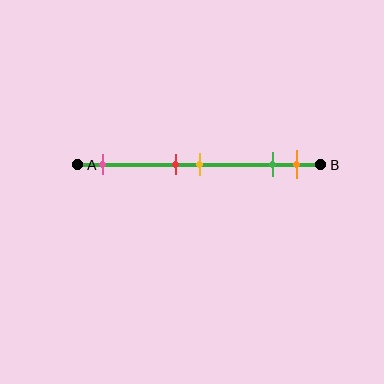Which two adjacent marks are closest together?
The red and yellow marks are the closest adjacent pair.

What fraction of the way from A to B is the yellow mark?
The yellow mark is approximately 50% (0.5) of the way from A to B.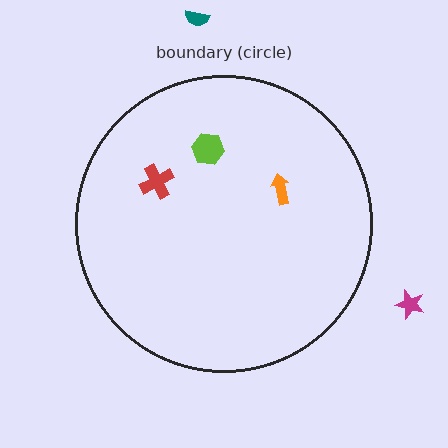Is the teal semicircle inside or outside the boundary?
Outside.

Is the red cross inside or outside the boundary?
Inside.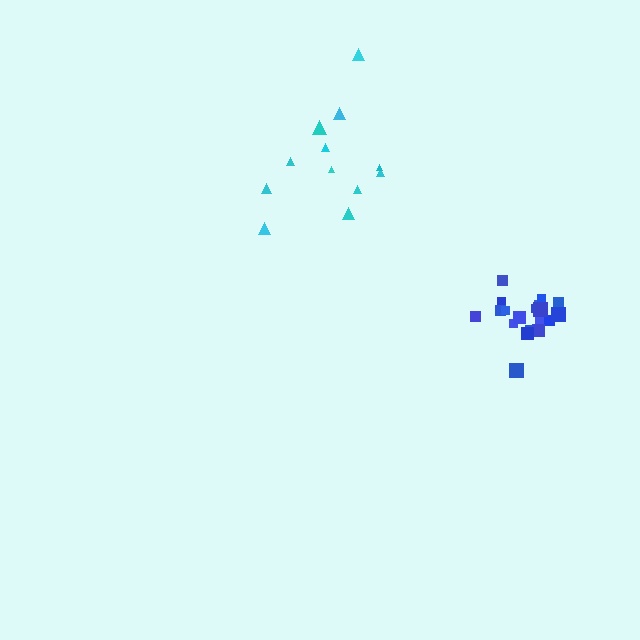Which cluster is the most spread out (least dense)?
Cyan.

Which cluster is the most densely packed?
Blue.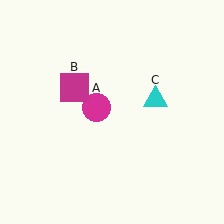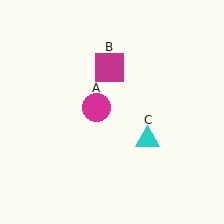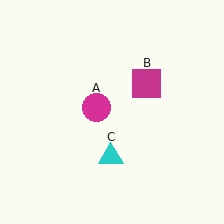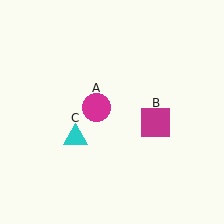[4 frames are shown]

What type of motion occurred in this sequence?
The magenta square (object B), cyan triangle (object C) rotated clockwise around the center of the scene.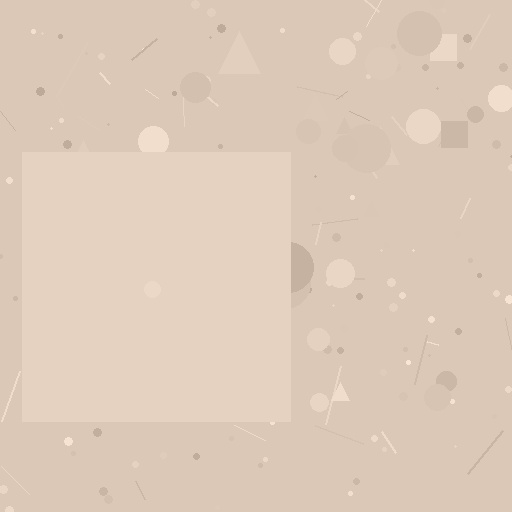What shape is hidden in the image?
A square is hidden in the image.